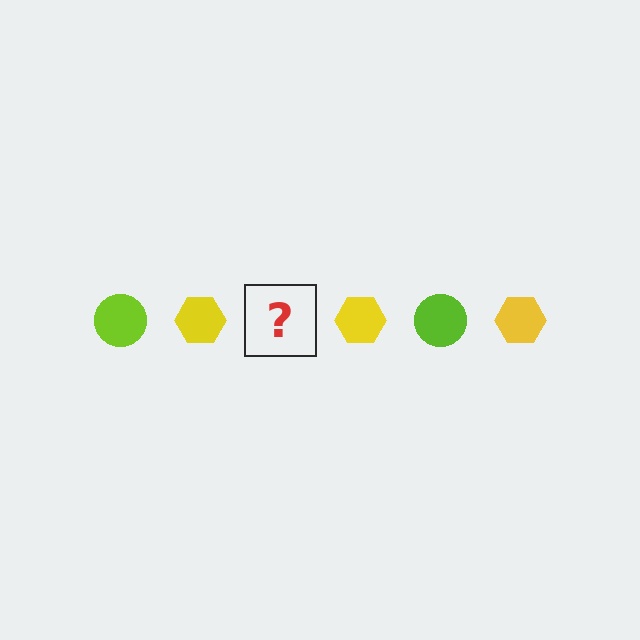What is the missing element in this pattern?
The missing element is a lime circle.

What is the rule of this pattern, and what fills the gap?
The rule is that the pattern alternates between lime circle and yellow hexagon. The gap should be filled with a lime circle.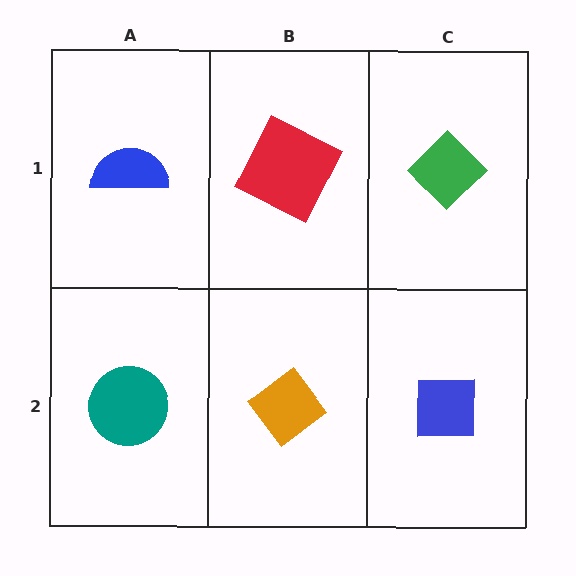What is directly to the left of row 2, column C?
An orange diamond.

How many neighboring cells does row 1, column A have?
2.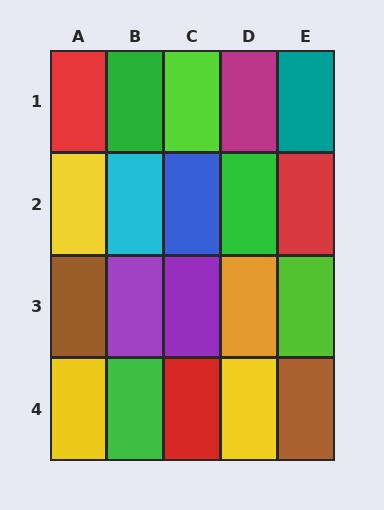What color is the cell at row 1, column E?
Teal.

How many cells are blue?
1 cell is blue.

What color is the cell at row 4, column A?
Yellow.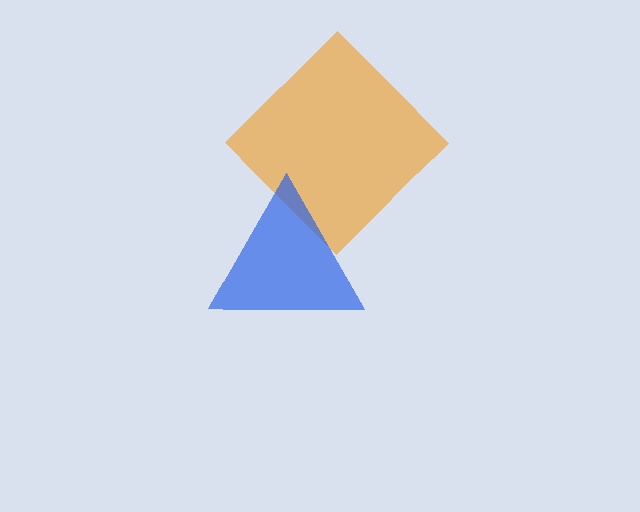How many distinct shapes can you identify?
There are 2 distinct shapes: an orange diamond, a blue triangle.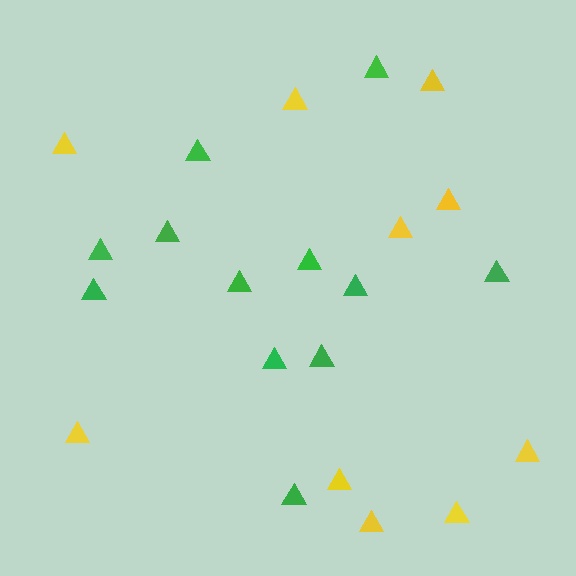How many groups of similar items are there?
There are 2 groups: one group of green triangles (12) and one group of yellow triangles (10).